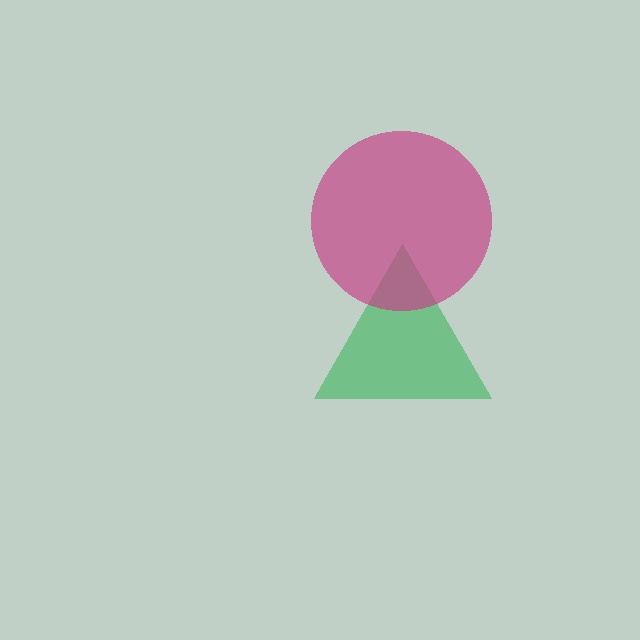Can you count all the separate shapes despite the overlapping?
Yes, there are 2 separate shapes.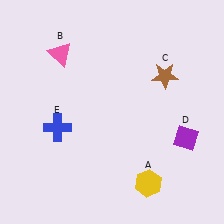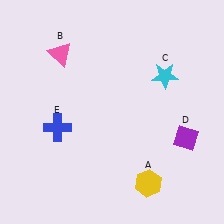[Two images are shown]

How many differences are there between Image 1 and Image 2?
There is 1 difference between the two images.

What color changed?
The star (C) changed from brown in Image 1 to cyan in Image 2.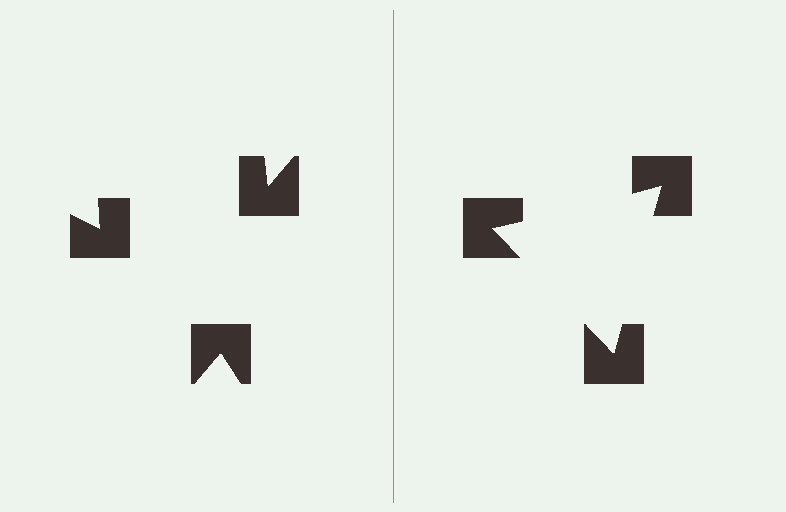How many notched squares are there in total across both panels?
6 — 3 on each side.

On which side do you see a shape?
An illusory triangle appears on the right side. On the left side the wedge cuts are rotated, so no coherent shape forms.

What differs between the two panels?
The notched squares are positioned identically on both sides; only the wedge orientations differ. On the right they align to a triangle; on the left they are misaligned.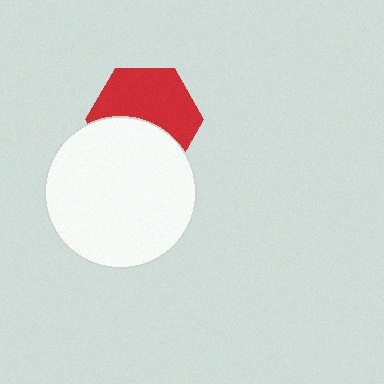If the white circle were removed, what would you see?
You would see the complete red hexagon.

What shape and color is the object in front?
The object in front is a white circle.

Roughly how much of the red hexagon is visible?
About half of it is visible (roughly 58%).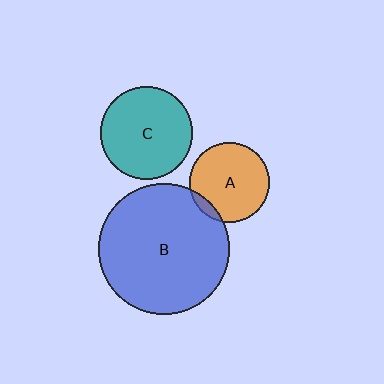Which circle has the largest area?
Circle B (blue).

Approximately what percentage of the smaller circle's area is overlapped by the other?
Approximately 10%.